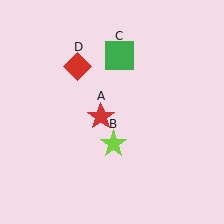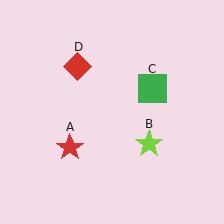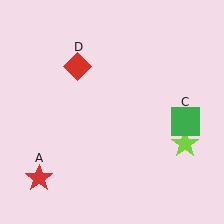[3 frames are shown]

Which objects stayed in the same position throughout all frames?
Red diamond (object D) remained stationary.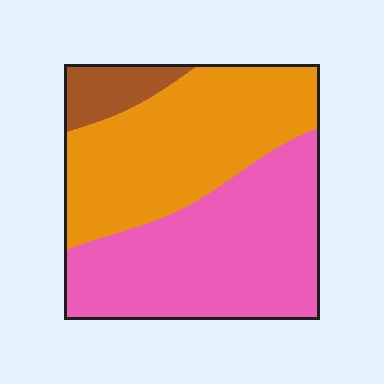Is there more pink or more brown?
Pink.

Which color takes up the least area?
Brown, at roughly 10%.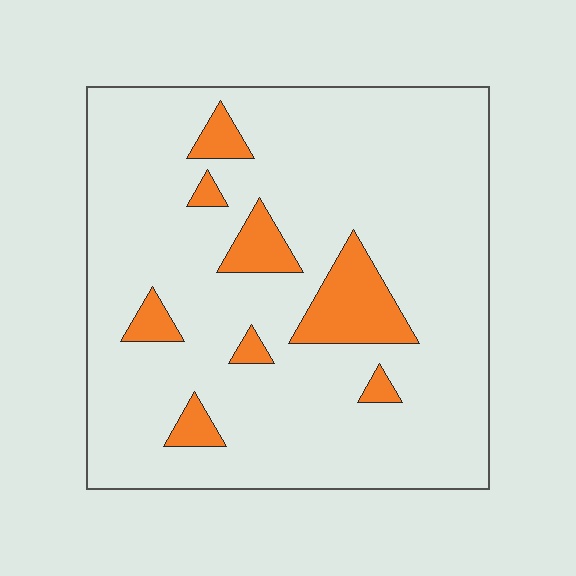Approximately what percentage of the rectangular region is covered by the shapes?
Approximately 10%.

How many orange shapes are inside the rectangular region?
8.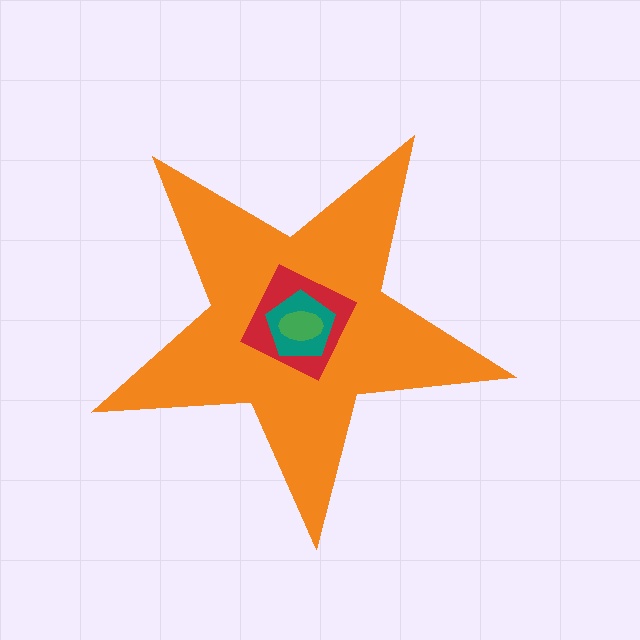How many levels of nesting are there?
4.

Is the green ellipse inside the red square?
Yes.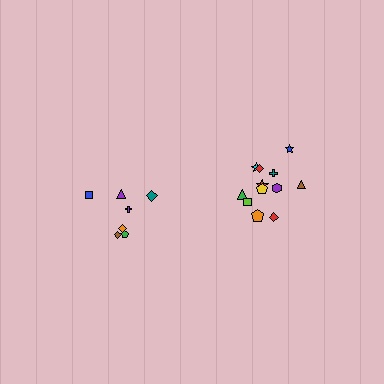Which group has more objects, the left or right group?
The right group.